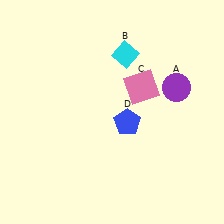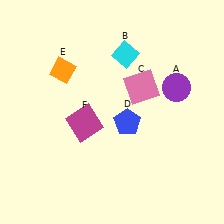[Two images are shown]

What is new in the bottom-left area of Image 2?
A magenta square (F) was added in the bottom-left area of Image 2.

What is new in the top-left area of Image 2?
An orange diamond (E) was added in the top-left area of Image 2.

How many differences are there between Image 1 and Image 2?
There are 2 differences between the two images.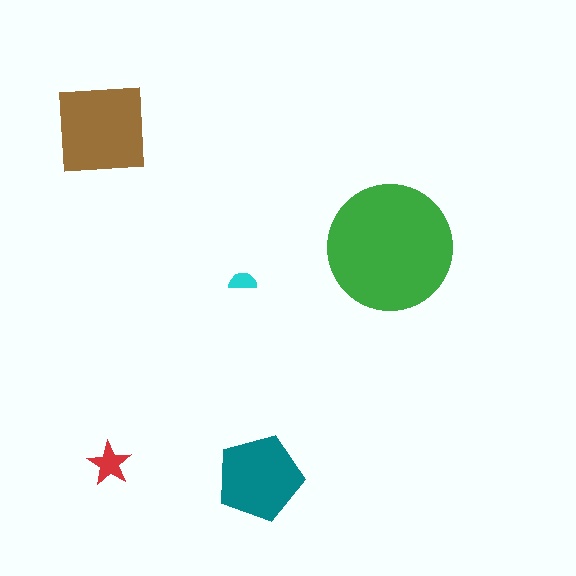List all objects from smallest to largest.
The cyan semicircle, the red star, the teal pentagon, the brown square, the green circle.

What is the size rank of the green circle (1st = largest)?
1st.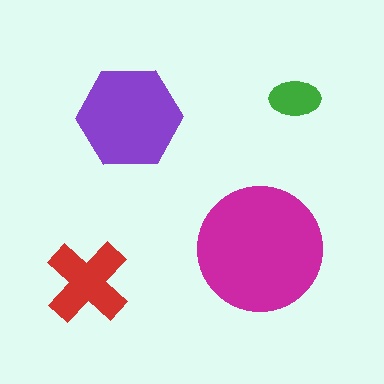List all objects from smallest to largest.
The green ellipse, the red cross, the purple hexagon, the magenta circle.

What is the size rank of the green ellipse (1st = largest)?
4th.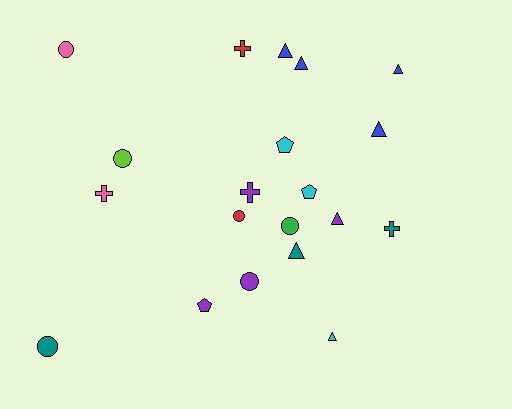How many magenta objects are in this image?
There are no magenta objects.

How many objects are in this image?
There are 20 objects.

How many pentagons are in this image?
There are 3 pentagons.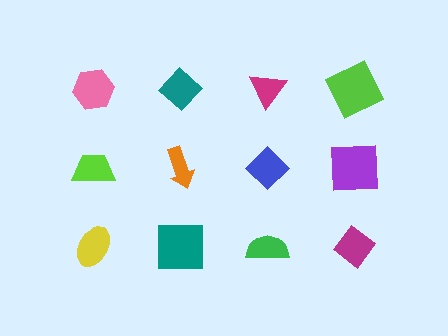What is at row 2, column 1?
A lime trapezoid.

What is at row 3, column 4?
A magenta diamond.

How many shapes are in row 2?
4 shapes.